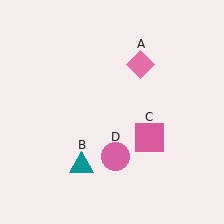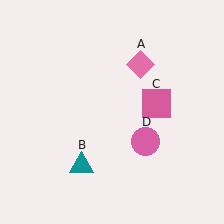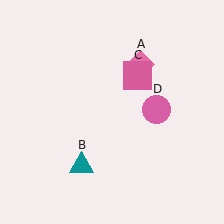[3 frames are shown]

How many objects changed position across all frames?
2 objects changed position: pink square (object C), pink circle (object D).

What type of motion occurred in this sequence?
The pink square (object C), pink circle (object D) rotated counterclockwise around the center of the scene.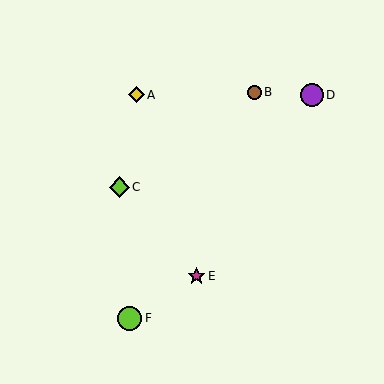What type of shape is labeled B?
Shape B is a brown circle.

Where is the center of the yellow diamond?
The center of the yellow diamond is at (136, 95).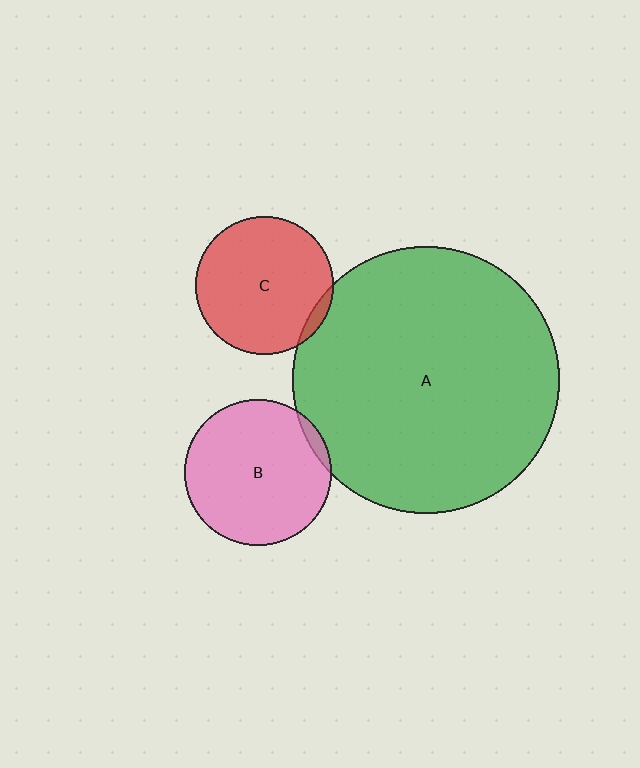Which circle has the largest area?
Circle A (green).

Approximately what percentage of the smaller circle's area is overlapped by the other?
Approximately 5%.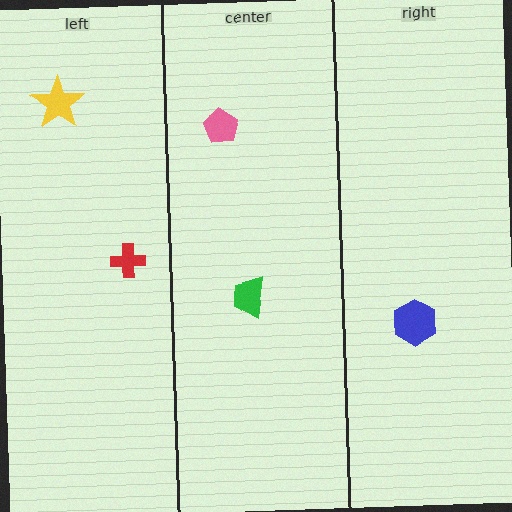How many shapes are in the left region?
2.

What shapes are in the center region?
The green trapezoid, the pink pentagon.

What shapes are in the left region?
The red cross, the yellow star.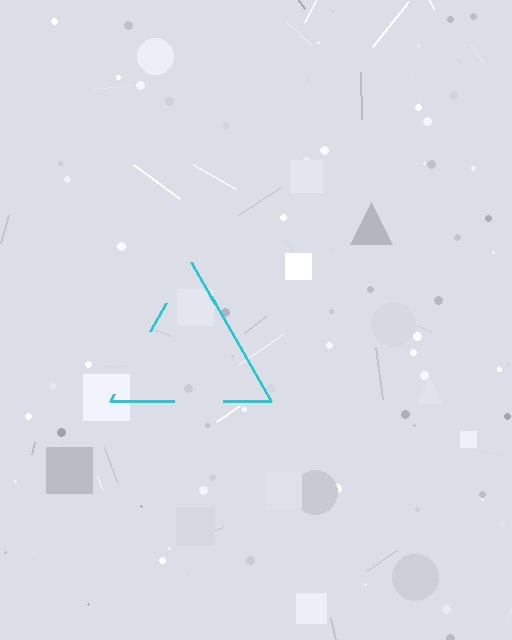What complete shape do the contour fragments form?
The contour fragments form a triangle.